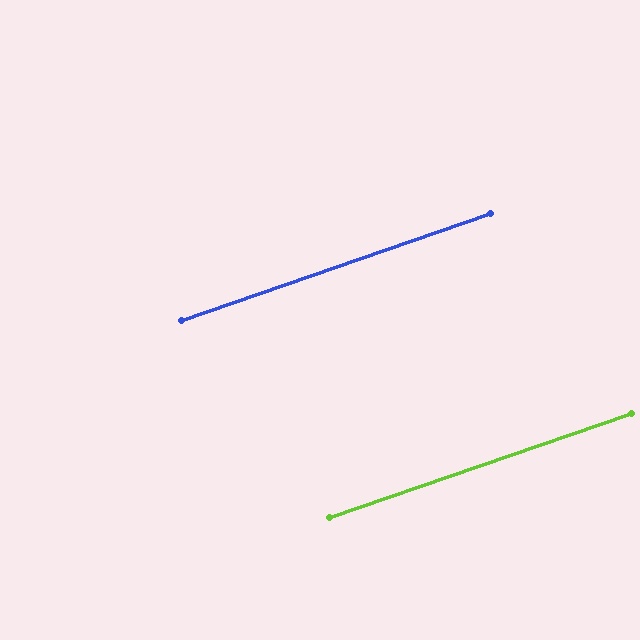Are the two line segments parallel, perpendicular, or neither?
Parallel — their directions differ by only 0.1°.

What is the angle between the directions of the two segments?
Approximately 0 degrees.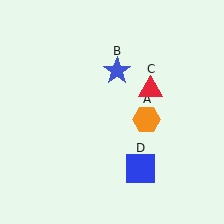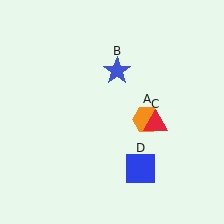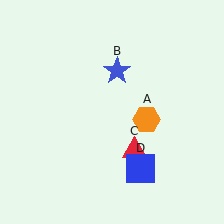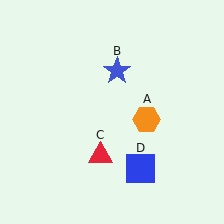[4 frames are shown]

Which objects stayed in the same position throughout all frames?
Orange hexagon (object A) and blue star (object B) and blue square (object D) remained stationary.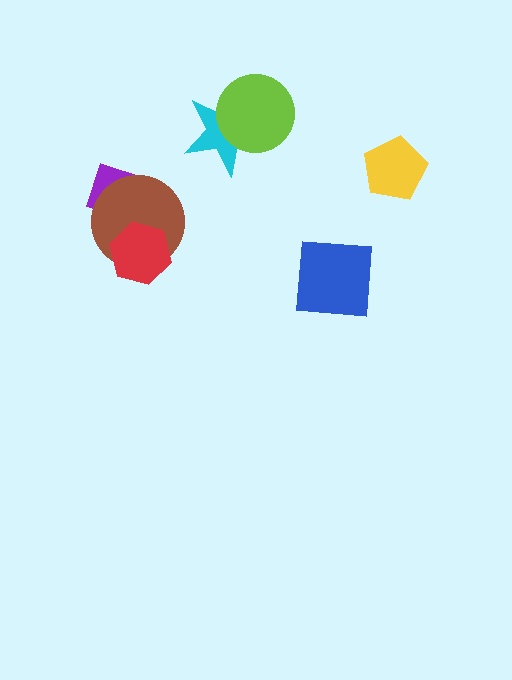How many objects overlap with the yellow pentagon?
0 objects overlap with the yellow pentagon.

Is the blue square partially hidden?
No, no other shape covers it.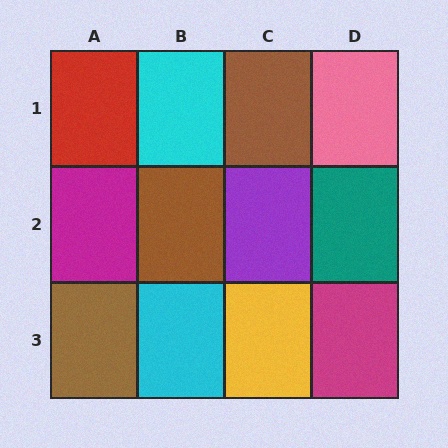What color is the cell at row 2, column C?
Purple.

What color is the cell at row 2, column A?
Magenta.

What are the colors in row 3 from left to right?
Brown, cyan, yellow, magenta.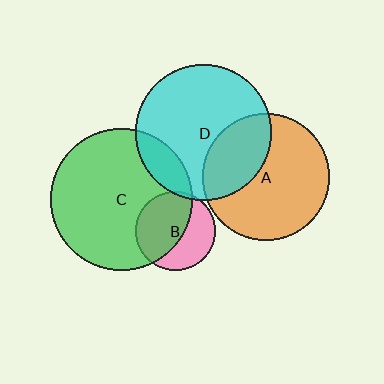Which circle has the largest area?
Circle C (green).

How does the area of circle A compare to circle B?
Approximately 2.6 times.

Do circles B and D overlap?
Yes.